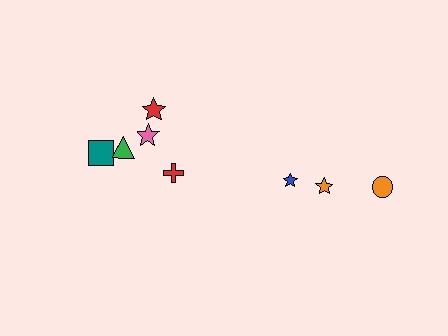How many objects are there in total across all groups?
There are 8 objects.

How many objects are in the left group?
There are 5 objects.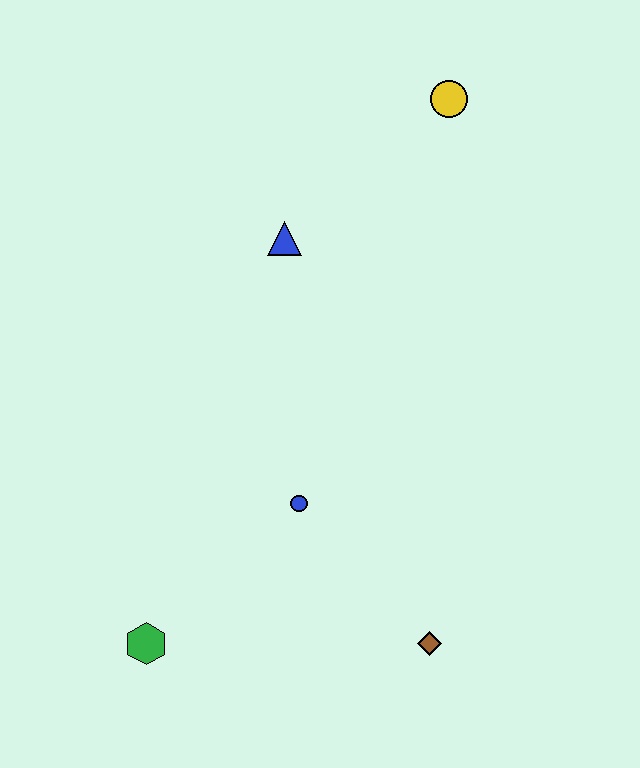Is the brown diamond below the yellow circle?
Yes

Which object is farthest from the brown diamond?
The yellow circle is farthest from the brown diamond.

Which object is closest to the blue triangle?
The yellow circle is closest to the blue triangle.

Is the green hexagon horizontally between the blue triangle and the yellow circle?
No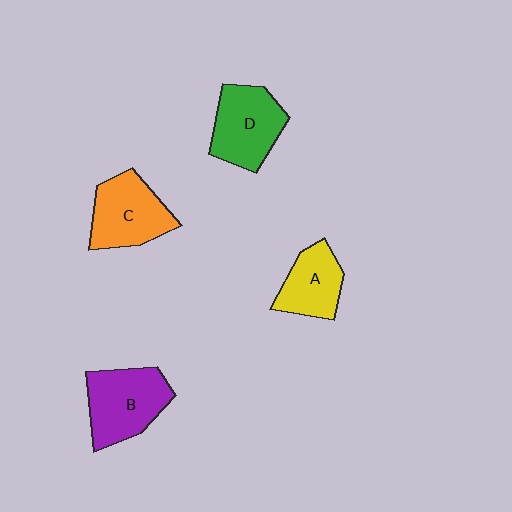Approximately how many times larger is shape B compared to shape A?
Approximately 1.4 times.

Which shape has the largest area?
Shape B (purple).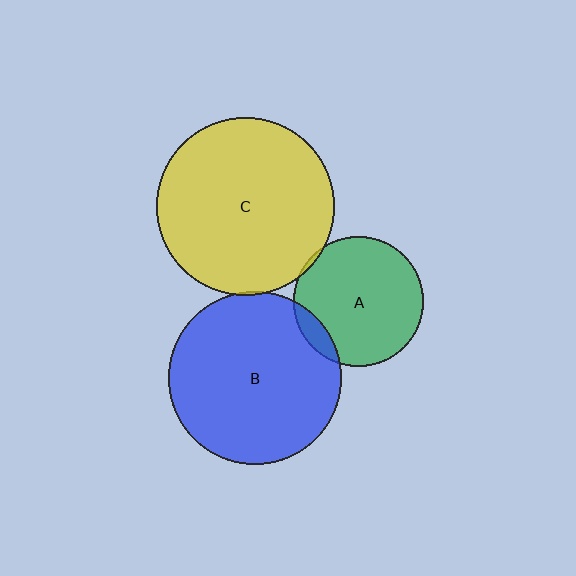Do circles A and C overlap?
Yes.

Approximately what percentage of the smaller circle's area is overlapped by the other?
Approximately 5%.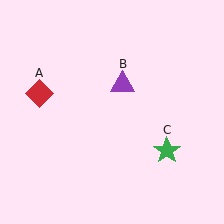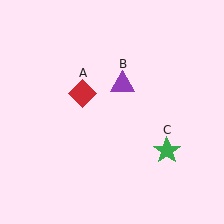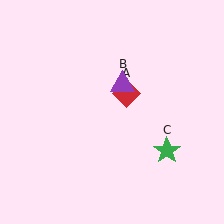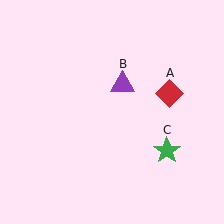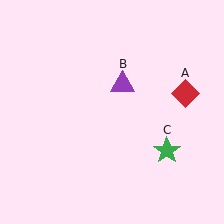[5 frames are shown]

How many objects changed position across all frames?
1 object changed position: red diamond (object A).